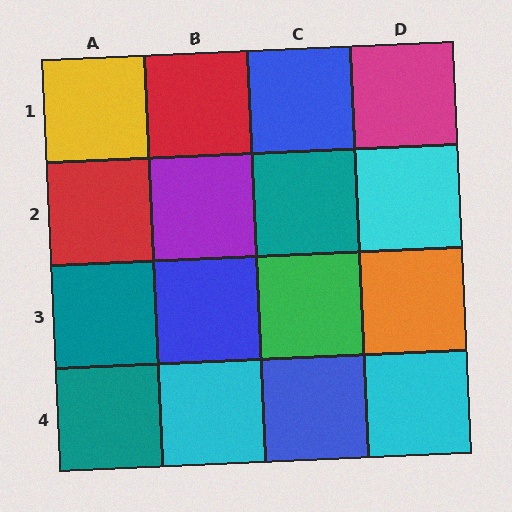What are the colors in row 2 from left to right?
Red, purple, teal, cyan.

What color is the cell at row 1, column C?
Blue.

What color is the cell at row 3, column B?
Blue.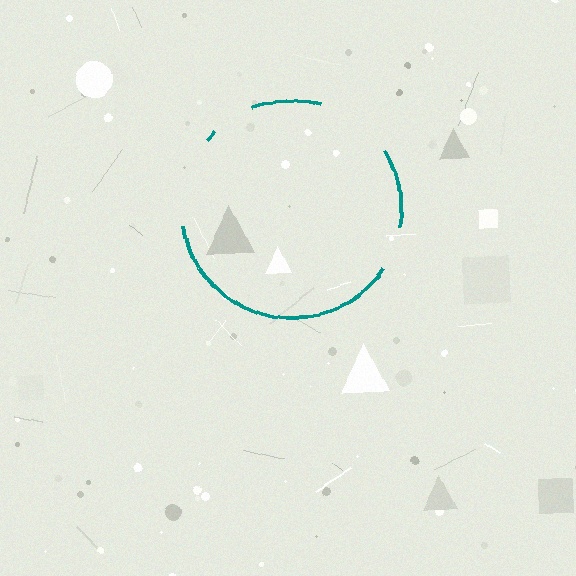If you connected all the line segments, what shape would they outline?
They would outline a circle.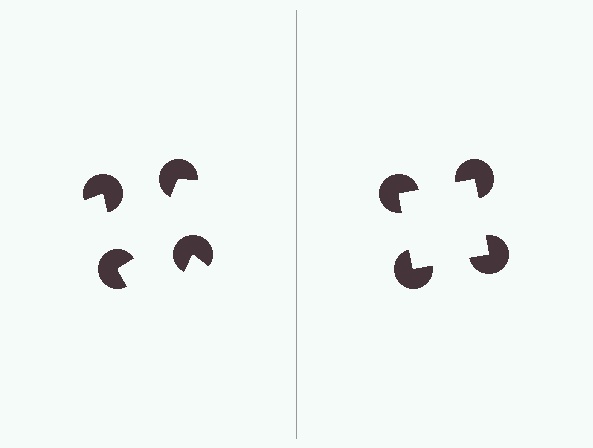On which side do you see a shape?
An illusory square appears on the right side. On the left side the wedge cuts are rotated, so no coherent shape forms.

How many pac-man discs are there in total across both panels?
8 — 4 on each side.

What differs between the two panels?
The pac-man discs are positioned identically on both sides; only the wedge orientations differ. On the right they align to a square; on the left they are misaligned.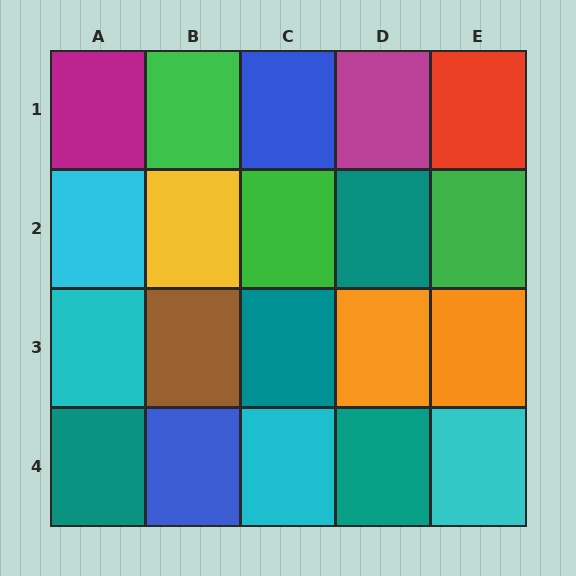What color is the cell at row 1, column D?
Magenta.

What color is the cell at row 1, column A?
Magenta.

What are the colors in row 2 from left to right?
Cyan, yellow, green, teal, green.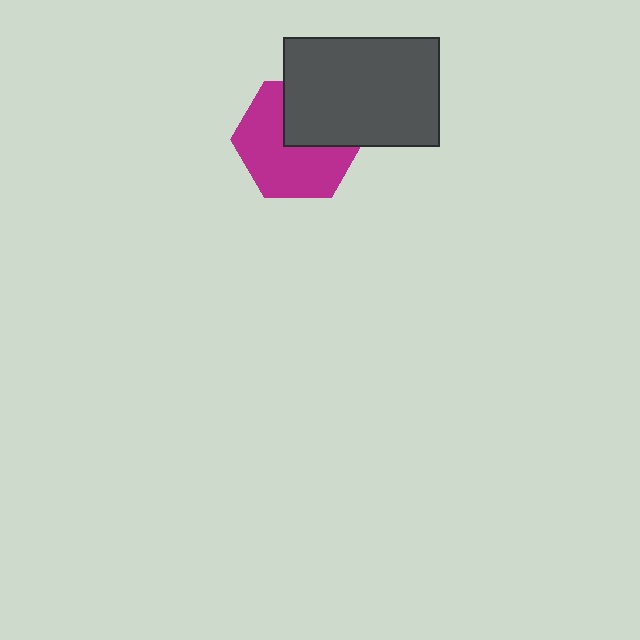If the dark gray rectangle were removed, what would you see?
You would see the complete magenta hexagon.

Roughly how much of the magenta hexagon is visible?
About half of it is visible (roughly 63%).